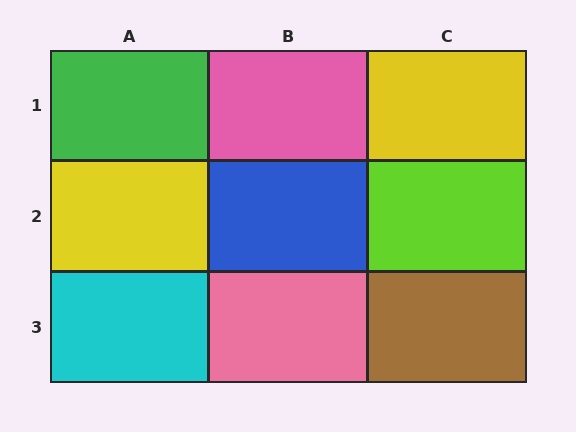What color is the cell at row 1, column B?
Pink.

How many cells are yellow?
2 cells are yellow.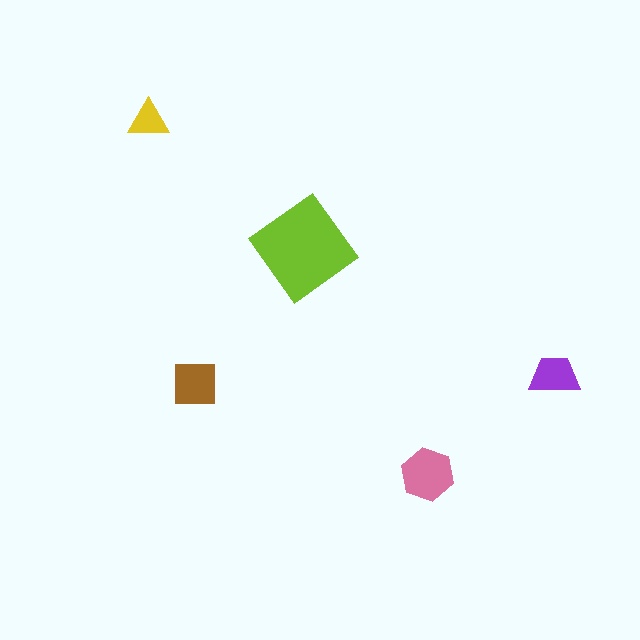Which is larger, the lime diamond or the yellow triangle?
The lime diamond.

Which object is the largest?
The lime diamond.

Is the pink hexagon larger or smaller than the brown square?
Larger.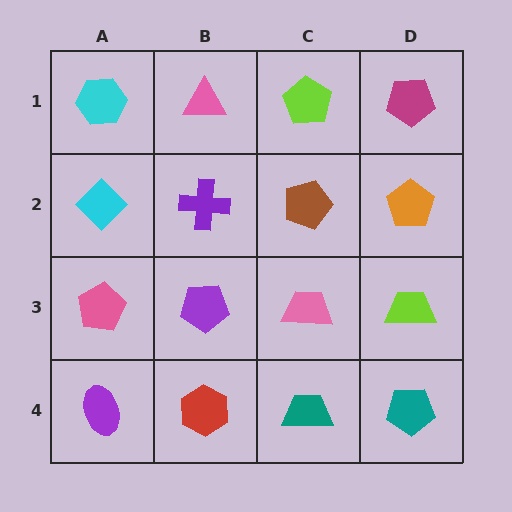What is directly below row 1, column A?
A cyan diamond.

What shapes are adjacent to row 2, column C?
A lime pentagon (row 1, column C), a pink trapezoid (row 3, column C), a purple cross (row 2, column B), an orange pentagon (row 2, column D).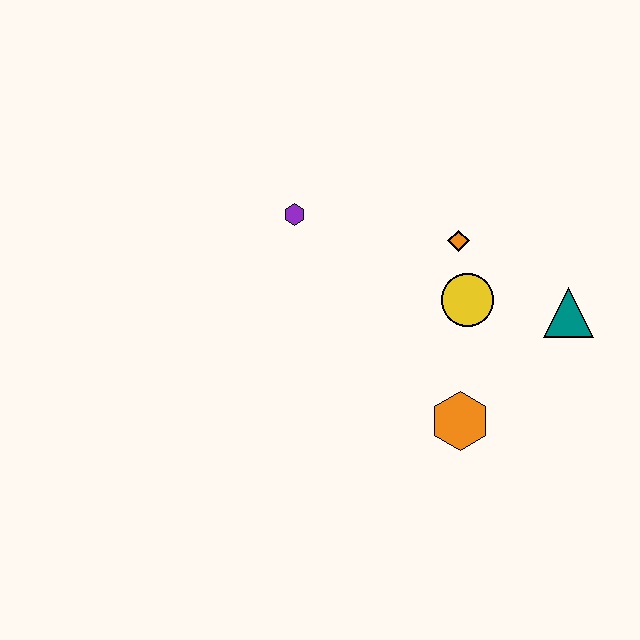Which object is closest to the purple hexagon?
The orange diamond is closest to the purple hexagon.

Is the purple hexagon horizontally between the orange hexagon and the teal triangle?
No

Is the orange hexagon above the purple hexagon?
No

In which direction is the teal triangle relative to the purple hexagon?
The teal triangle is to the right of the purple hexagon.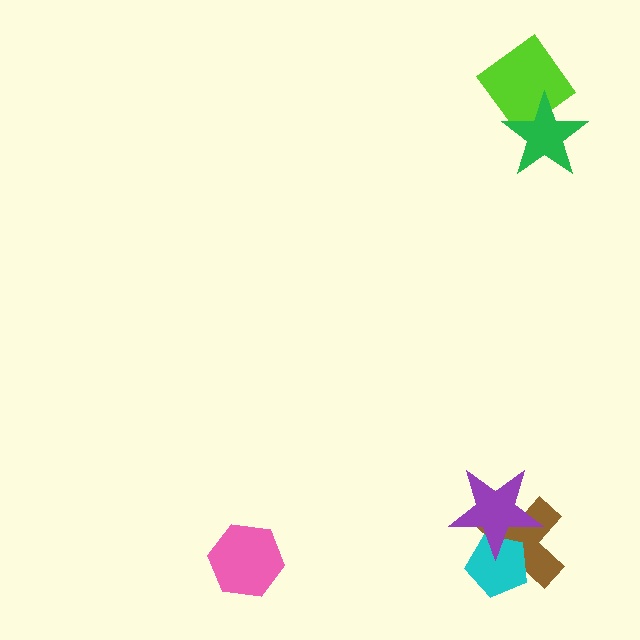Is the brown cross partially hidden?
Yes, it is partially covered by another shape.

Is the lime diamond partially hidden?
Yes, it is partially covered by another shape.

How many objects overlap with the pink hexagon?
0 objects overlap with the pink hexagon.